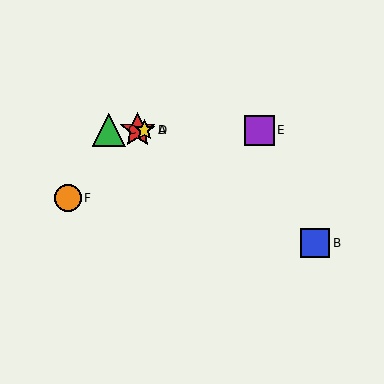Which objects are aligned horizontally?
Objects A, C, D, E are aligned horizontally.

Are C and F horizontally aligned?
No, C is at y≈130 and F is at y≈198.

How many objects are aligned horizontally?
4 objects (A, C, D, E) are aligned horizontally.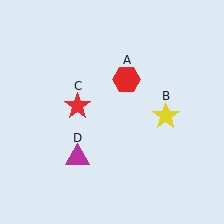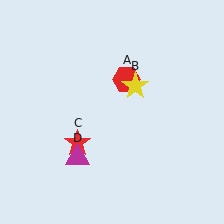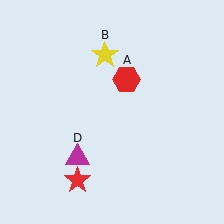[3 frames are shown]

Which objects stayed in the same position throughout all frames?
Red hexagon (object A) and magenta triangle (object D) remained stationary.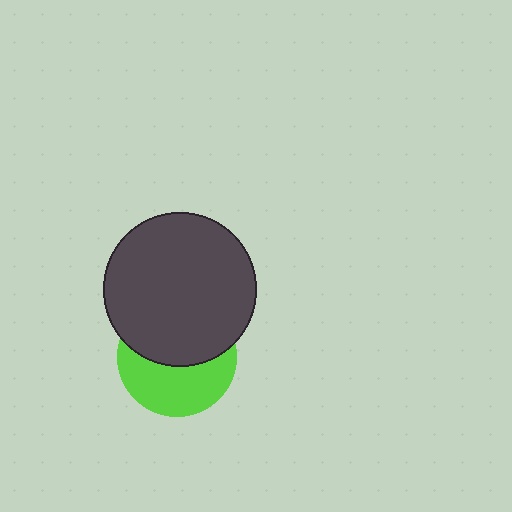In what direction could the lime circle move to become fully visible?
The lime circle could move down. That would shift it out from behind the dark gray circle entirely.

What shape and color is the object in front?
The object in front is a dark gray circle.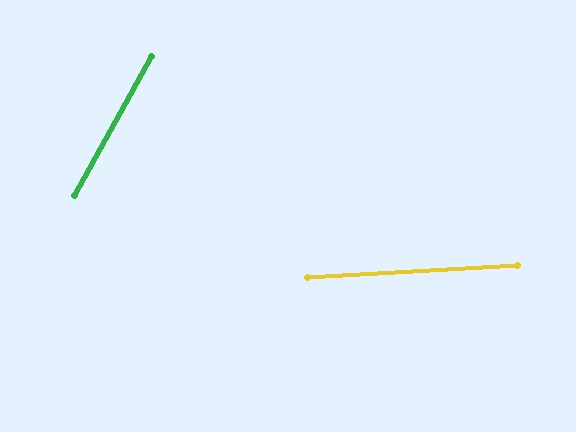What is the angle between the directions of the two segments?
Approximately 58 degrees.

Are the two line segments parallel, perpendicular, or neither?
Neither parallel nor perpendicular — they differ by about 58°.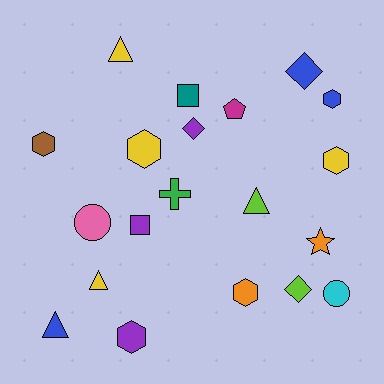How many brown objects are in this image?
There is 1 brown object.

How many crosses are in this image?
There is 1 cross.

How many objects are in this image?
There are 20 objects.